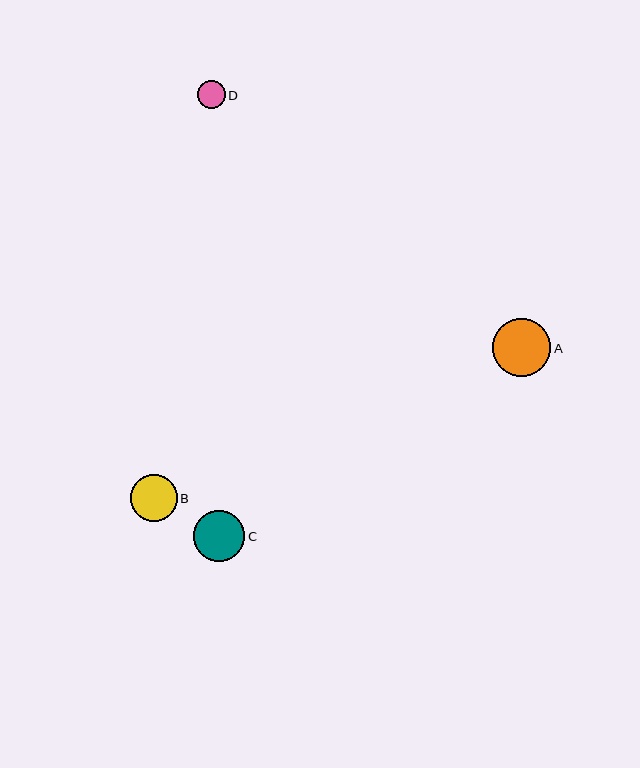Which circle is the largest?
Circle A is the largest with a size of approximately 58 pixels.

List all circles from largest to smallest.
From largest to smallest: A, C, B, D.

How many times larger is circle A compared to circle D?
Circle A is approximately 2.1 times the size of circle D.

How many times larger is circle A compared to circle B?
Circle A is approximately 1.2 times the size of circle B.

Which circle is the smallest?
Circle D is the smallest with a size of approximately 28 pixels.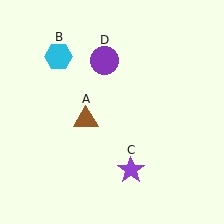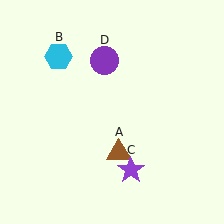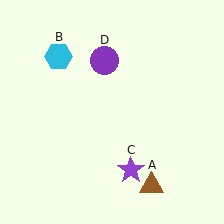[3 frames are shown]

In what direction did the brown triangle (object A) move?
The brown triangle (object A) moved down and to the right.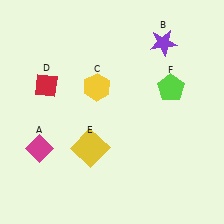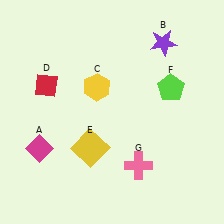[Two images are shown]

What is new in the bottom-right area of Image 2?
A pink cross (G) was added in the bottom-right area of Image 2.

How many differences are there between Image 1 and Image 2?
There is 1 difference between the two images.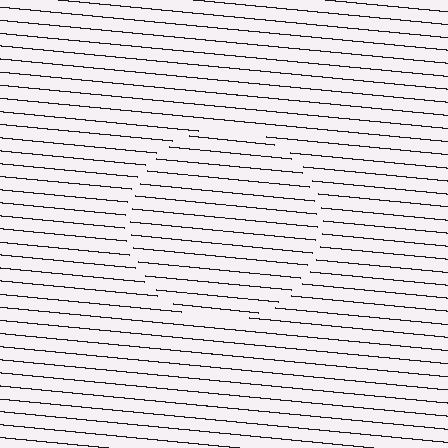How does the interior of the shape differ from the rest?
The interior of the shape contains the same grating, shifted by half a period — the contour is defined by the phase discontinuity where line-ends from the inner and outer gratings abut.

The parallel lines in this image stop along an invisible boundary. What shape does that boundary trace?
An illusory circle. The interior of the shape contains the same grating, shifted by half a period — the contour is defined by the phase discontinuity where line-ends from the inner and outer gratings abut.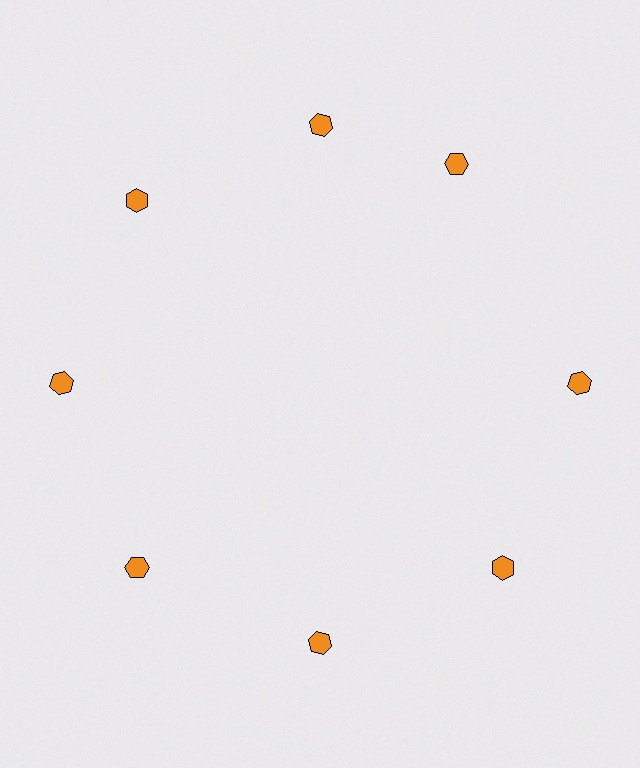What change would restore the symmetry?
The symmetry would be restored by rotating it back into even spacing with its neighbors so that all 8 hexagons sit at equal angles and equal distance from the center.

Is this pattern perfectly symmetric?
No. The 8 orange hexagons are arranged in a ring, but one element near the 2 o'clock position is rotated out of alignment along the ring, breaking the 8-fold rotational symmetry.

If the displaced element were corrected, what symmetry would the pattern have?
It would have 8-fold rotational symmetry — the pattern would map onto itself every 45 degrees.